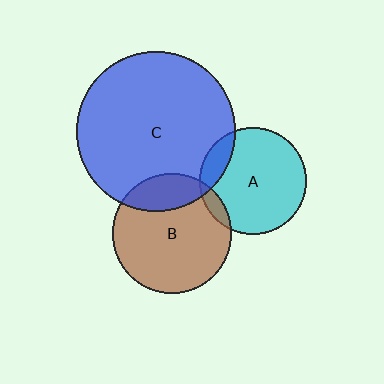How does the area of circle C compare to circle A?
Approximately 2.2 times.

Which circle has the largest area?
Circle C (blue).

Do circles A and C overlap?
Yes.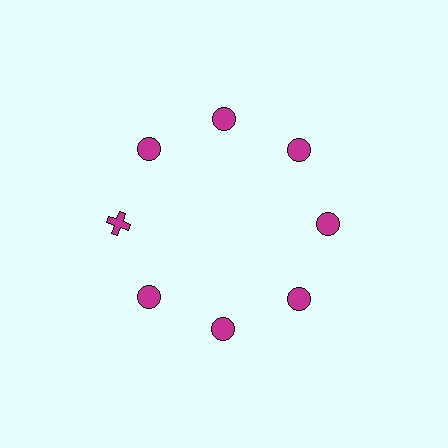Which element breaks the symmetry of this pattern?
The magenta cross at roughly the 9 o'clock position breaks the symmetry. All other shapes are magenta circles.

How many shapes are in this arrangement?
There are 8 shapes arranged in a ring pattern.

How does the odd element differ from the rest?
It has a different shape: cross instead of circle.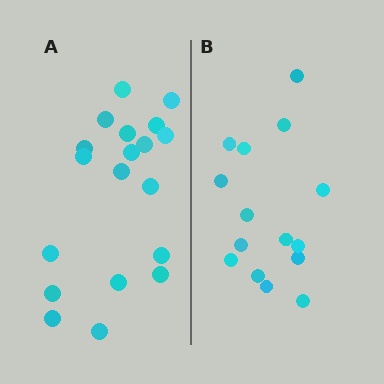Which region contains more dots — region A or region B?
Region A (the left region) has more dots.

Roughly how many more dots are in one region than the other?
Region A has about 4 more dots than region B.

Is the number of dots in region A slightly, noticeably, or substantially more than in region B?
Region A has noticeably more, but not dramatically so. The ratio is roughly 1.3 to 1.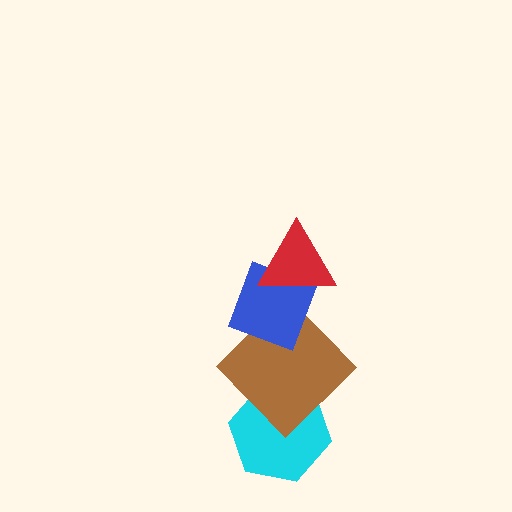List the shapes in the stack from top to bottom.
From top to bottom: the red triangle, the blue diamond, the brown diamond, the cyan hexagon.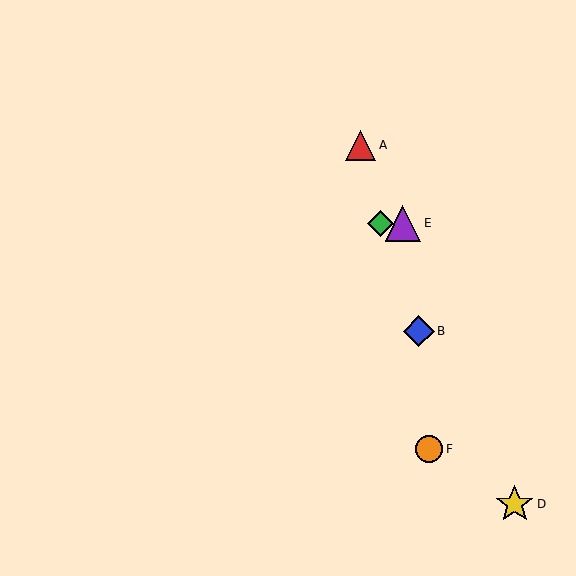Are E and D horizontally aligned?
No, E is at y≈223 and D is at y≈504.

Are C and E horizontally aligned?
Yes, both are at y≈223.